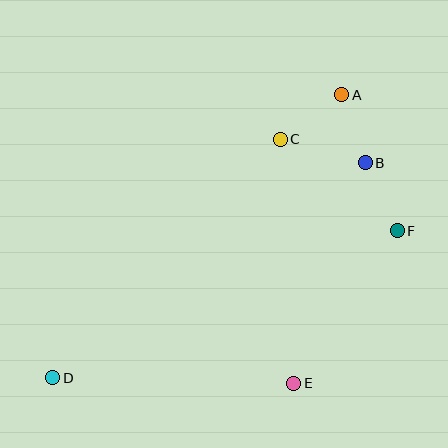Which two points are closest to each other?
Points A and B are closest to each other.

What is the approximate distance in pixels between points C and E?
The distance between C and E is approximately 244 pixels.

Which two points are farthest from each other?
Points A and D are farthest from each other.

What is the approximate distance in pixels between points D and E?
The distance between D and E is approximately 241 pixels.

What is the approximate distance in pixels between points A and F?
The distance between A and F is approximately 147 pixels.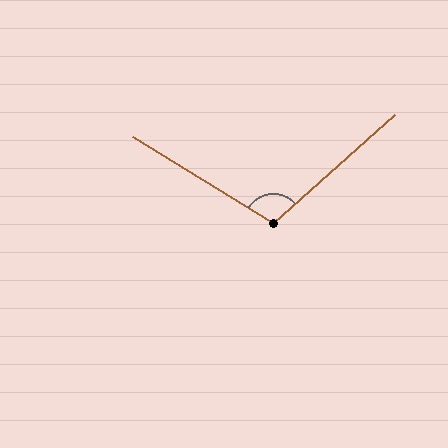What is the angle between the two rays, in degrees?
Approximately 107 degrees.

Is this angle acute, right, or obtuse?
It is obtuse.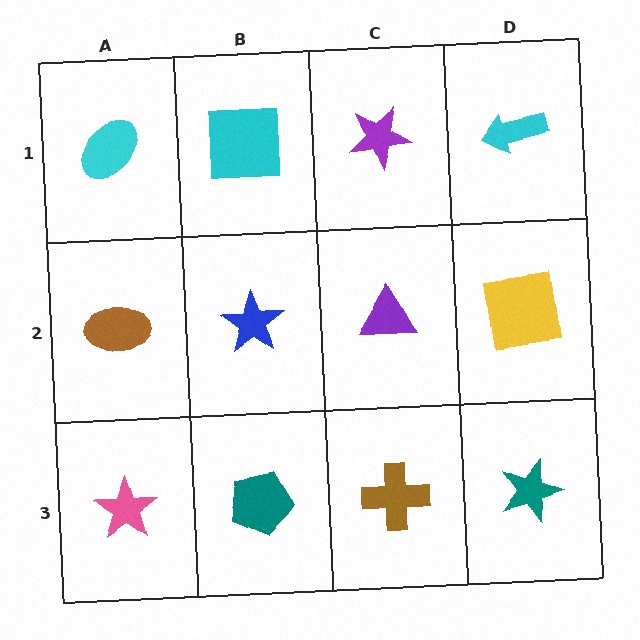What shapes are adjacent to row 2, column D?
A cyan arrow (row 1, column D), a teal star (row 3, column D), a purple triangle (row 2, column C).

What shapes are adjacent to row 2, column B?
A cyan square (row 1, column B), a teal pentagon (row 3, column B), a brown ellipse (row 2, column A), a purple triangle (row 2, column C).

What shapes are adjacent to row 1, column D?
A yellow square (row 2, column D), a purple star (row 1, column C).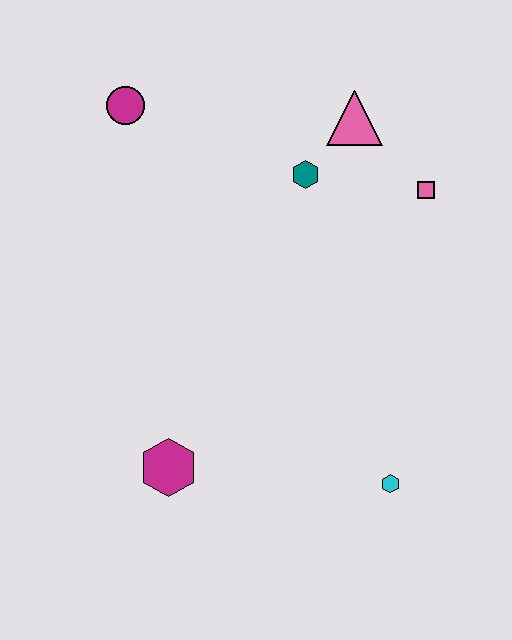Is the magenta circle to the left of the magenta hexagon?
Yes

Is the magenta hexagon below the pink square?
Yes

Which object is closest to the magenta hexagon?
The cyan hexagon is closest to the magenta hexagon.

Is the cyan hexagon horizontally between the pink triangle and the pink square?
Yes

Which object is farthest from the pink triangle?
The magenta hexagon is farthest from the pink triangle.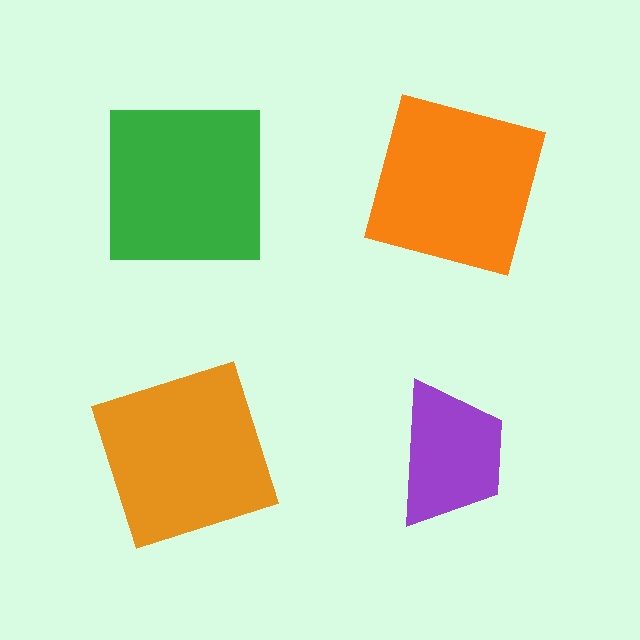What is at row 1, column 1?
A green square.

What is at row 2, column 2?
A purple trapezoid.